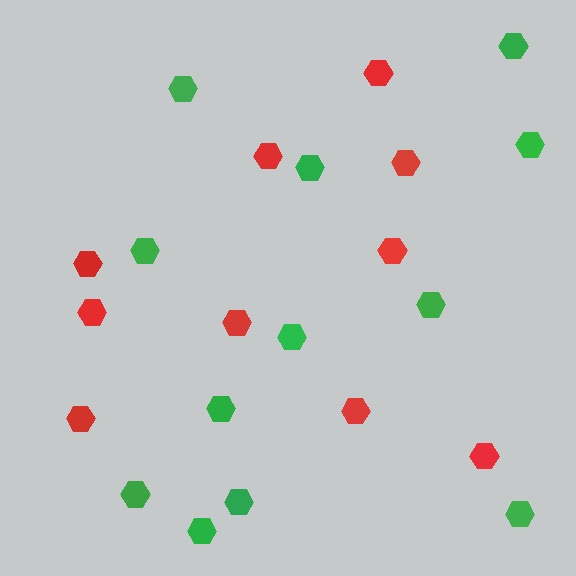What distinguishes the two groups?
There are 2 groups: one group of green hexagons (12) and one group of red hexagons (10).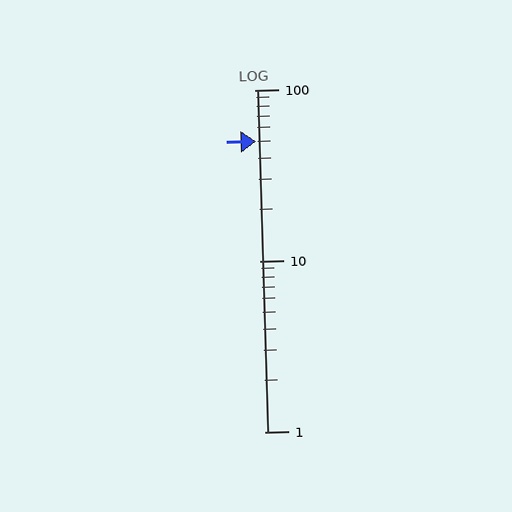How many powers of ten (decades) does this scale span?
The scale spans 2 decades, from 1 to 100.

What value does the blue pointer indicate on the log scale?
The pointer indicates approximately 50.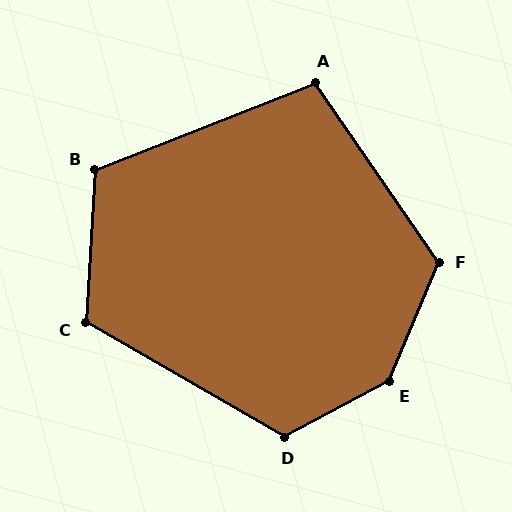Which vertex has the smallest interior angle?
A, at approximately 103 degrees.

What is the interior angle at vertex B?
Approximately 115 degrees (obtuse).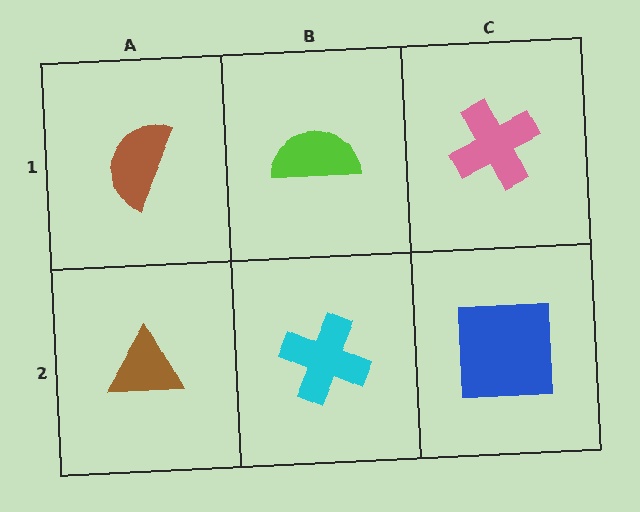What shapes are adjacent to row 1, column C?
A blue square (row 2, column C), a lime semicircle (row 1, column B).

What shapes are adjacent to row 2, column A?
A brown semicircle (row 1, column A), a cyan cross (row 2, column B).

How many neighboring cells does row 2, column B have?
3.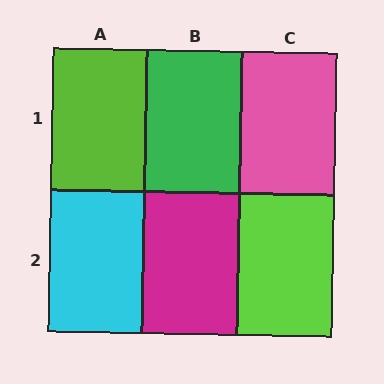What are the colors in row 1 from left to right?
Lime, green, pink.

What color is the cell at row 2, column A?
Cyan.